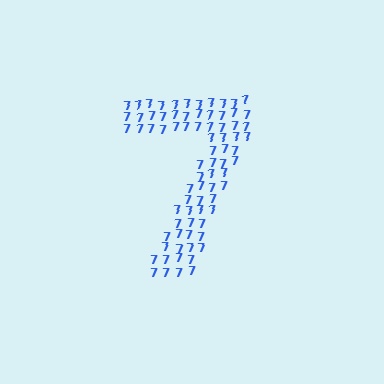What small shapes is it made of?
It is made of small digit 7's.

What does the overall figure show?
The overall figure shows the digit 7.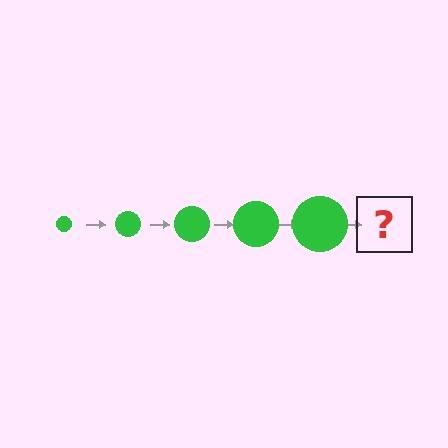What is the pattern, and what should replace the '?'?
The pattern is that the circle gets progressively larger each step. The '?' should be a green circle, larger than the previous one.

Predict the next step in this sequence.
The next step is a green circle, larger than the previous one.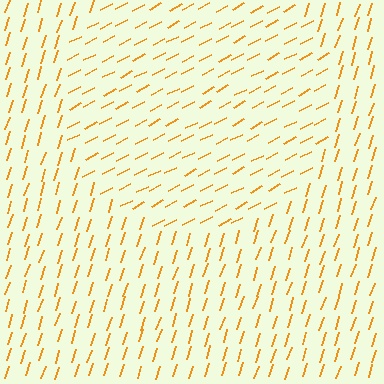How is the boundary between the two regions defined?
The boundary is defined purely by a change in line orientation (approximately 45 degrees difference). All lines are the same color and thickness.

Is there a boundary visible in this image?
Yes, there is a texture boundary formed by a change in line orientation.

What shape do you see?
I see a circle.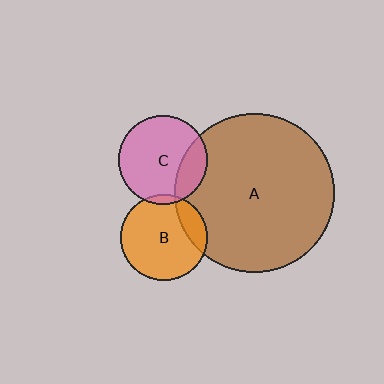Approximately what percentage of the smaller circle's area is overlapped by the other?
Approximately 20%.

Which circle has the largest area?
Circle A (brown).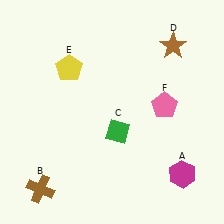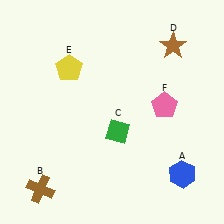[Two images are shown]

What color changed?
The hexagon (A) changed from magenta in Image 1 to blue in Image 2.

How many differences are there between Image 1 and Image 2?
There is 1 difference between the two images.